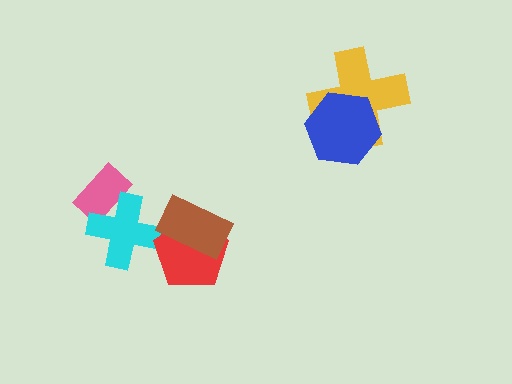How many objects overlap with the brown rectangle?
1 object overlaps with the brown rectangle.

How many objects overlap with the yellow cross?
1 object overlaps with the yellow cross.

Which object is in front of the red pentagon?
The brown rectangle is in front of the red pentagon.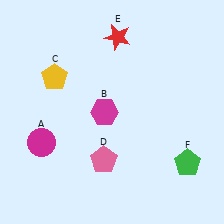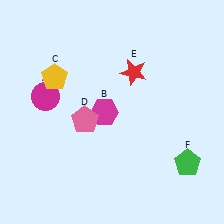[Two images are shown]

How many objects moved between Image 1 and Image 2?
3 objects moved between the two images.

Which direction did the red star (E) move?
The red star (E) moved down.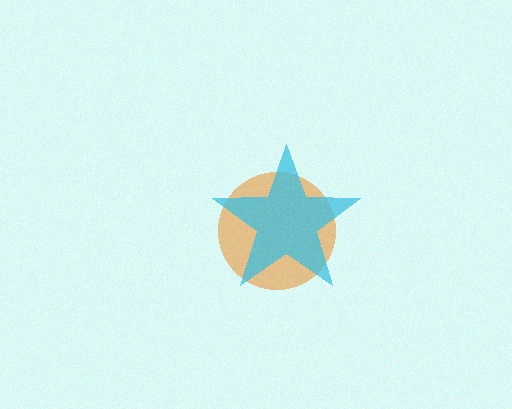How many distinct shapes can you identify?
There are 2 distinct shapes: an orange circle, a cyan star.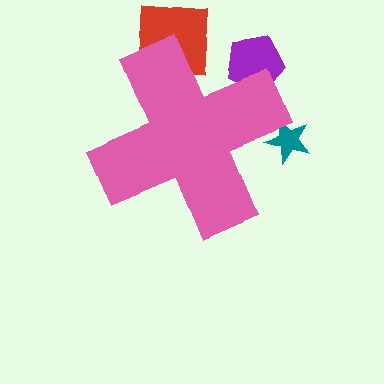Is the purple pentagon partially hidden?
Yes, the purple pentagon is partially hidden behind the pink cross.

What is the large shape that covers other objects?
A pink cross.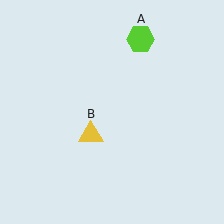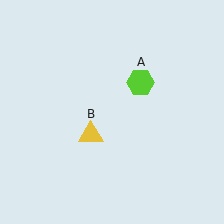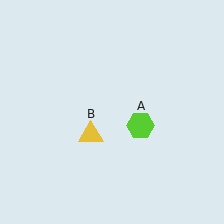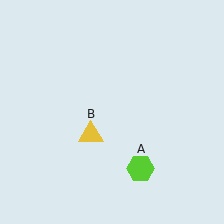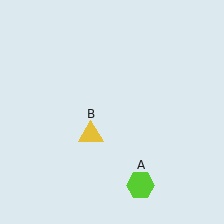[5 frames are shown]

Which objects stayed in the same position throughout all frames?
Yellow triangle (object B) remained stationary.